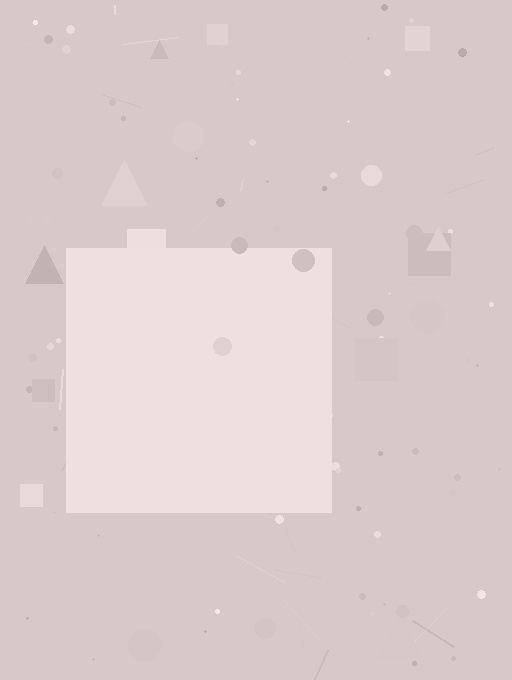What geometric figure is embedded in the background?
A square is embedded in the background.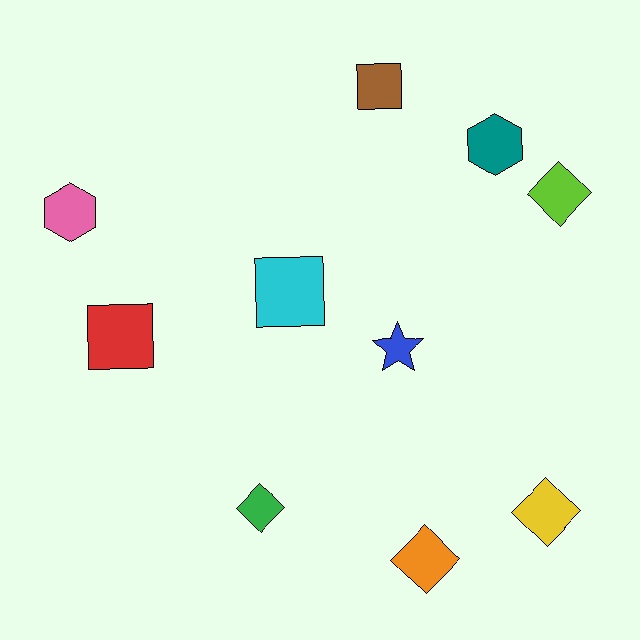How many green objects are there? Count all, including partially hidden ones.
There is 1 green object.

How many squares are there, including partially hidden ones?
There are 3 squares.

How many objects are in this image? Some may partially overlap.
There are 10 objects.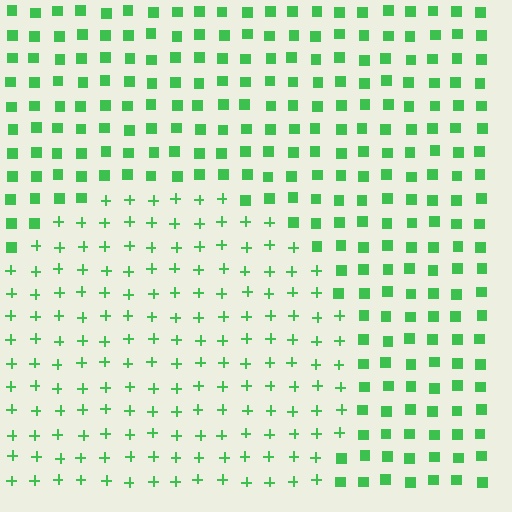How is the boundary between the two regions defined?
The boundary is defined by a change in element shape: plus signs inside vs. squares outside. All elements share the same color and spacing.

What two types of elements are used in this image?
The image uses plus signs inside the circle region and squares outside it.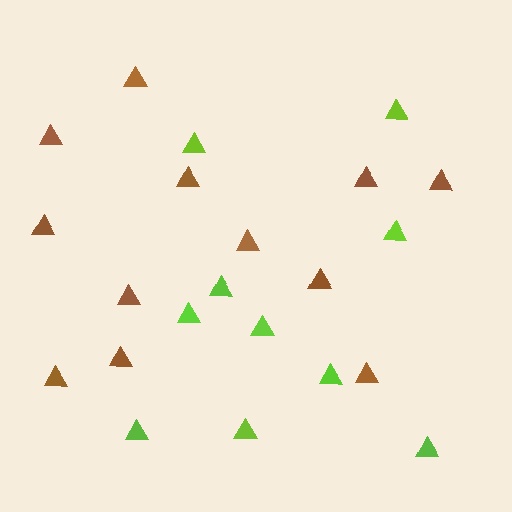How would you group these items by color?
There are 2 groups: one group of brown triangles (12) and one group of lime triangles (10).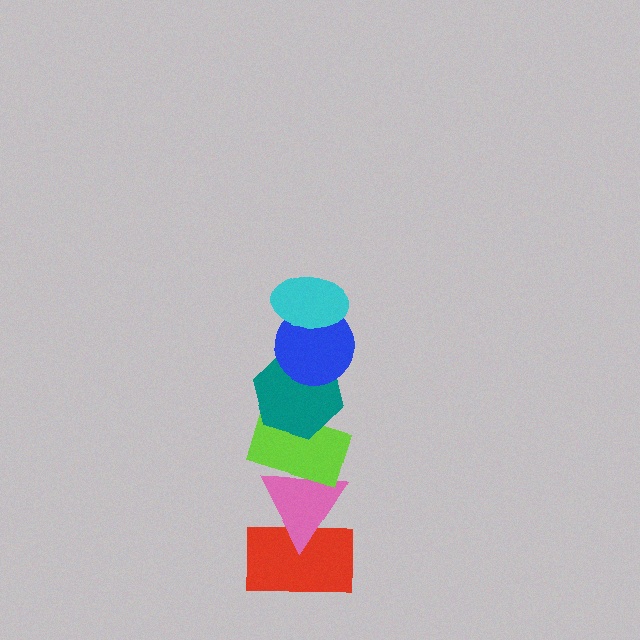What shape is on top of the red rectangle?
The pink triangle is on top of the red rectangle.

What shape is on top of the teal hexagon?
The blue circle is on top of the teal hexagon.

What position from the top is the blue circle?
The blue circle is 2nd from the top.